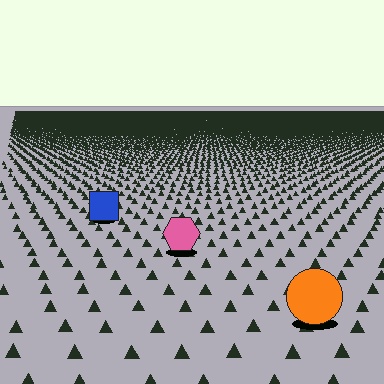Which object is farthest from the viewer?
The blue square is farthest from the viewer. It appears smaller and the ground texture around it is denser.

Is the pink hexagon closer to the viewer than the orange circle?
No. The orange circle is closer — you can tell from the texture gradient: the ground texture is coarser near it.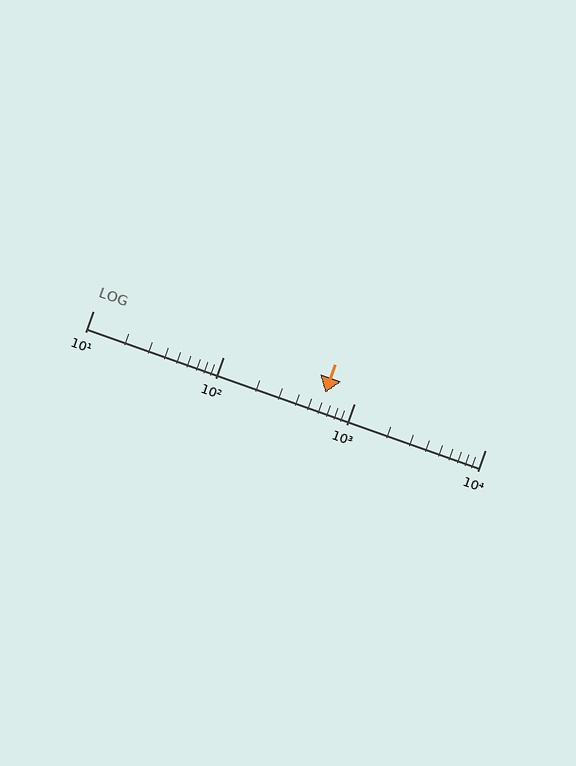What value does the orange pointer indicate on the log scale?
The pointer indicates approximately 600.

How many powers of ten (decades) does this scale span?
The scale spans 3 decades, from 10 to 10000.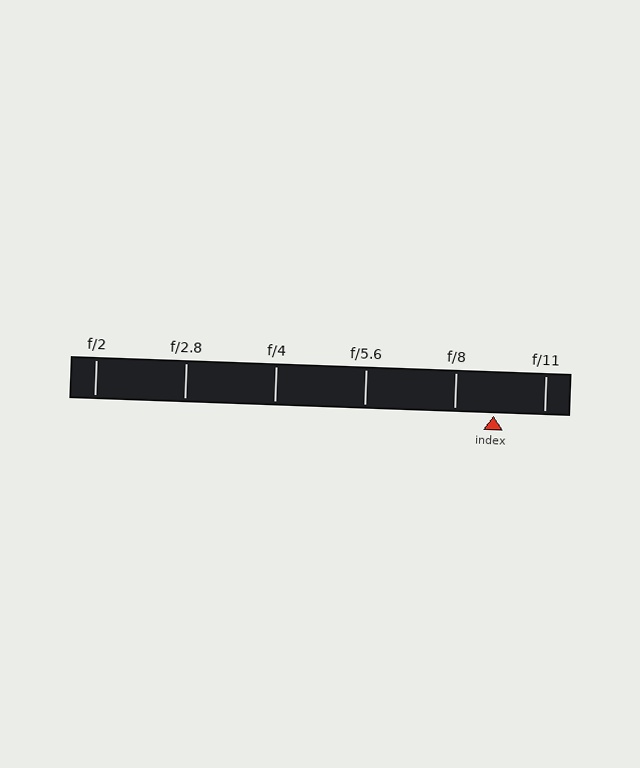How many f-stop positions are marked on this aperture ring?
There are 6 f-stop positions marked.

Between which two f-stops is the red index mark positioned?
The index mark is between f/8 and f/11.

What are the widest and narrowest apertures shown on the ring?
The widest aperture shown is f/2 and the narrowest is f/11.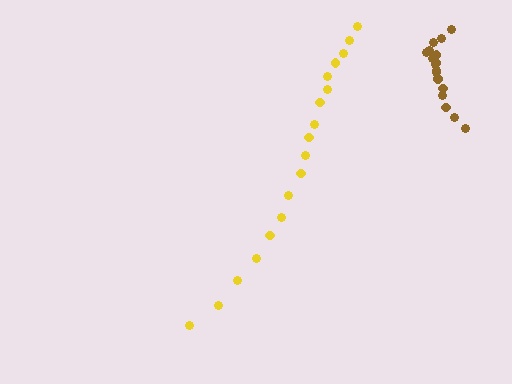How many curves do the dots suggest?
There are 2 distinct paths.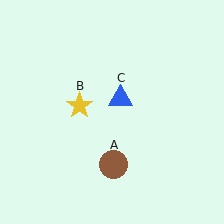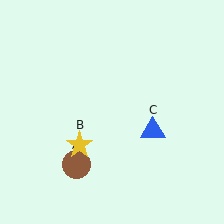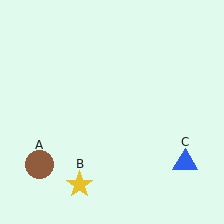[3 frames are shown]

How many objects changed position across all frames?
3 objects changed position: brown circle (object A), yellow star (object B), blue triangle (object C).